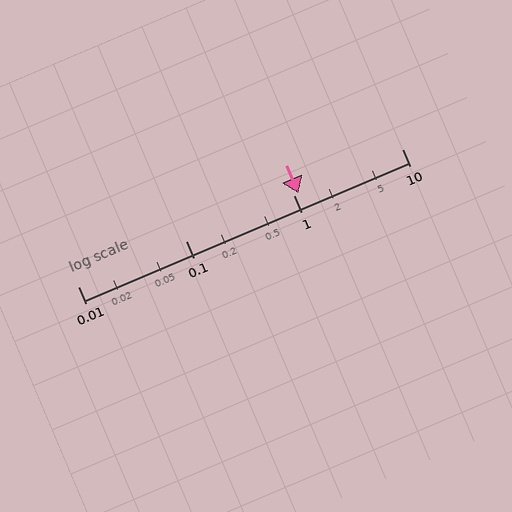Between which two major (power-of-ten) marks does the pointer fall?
The pointer is between 1 and 10.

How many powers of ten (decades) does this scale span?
The scale spans 3 decades, from 0.01 to 10.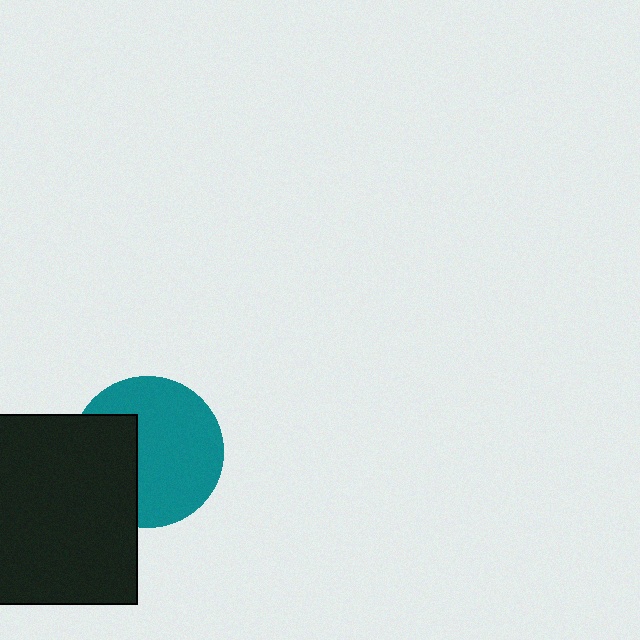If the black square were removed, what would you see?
You would see the complete teal circle.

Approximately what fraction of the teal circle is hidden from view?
Roughly 34% of the teal circle is hidden behind the black square.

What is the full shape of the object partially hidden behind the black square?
The partially hidden object is a teal circle.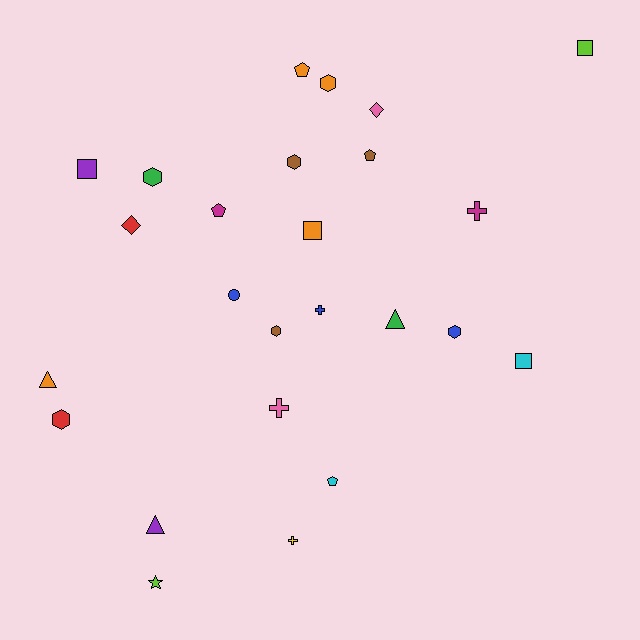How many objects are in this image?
There are 25 objects.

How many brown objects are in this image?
There are 3 brown objects.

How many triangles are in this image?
There are 3 triangles.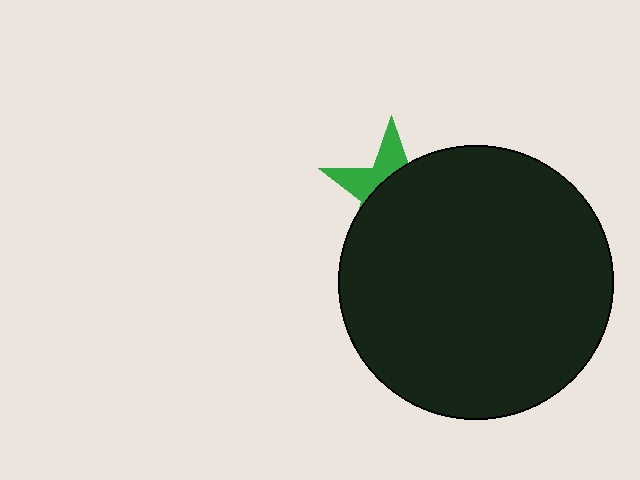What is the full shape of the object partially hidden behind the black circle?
The partially hidden object is a green star.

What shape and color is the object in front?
The object in front is a black circle.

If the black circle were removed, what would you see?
You would see the complete green star.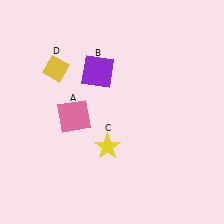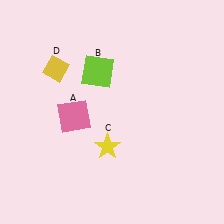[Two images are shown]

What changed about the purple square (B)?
In Image 1, B is purple. In Image 2, it changed to lime.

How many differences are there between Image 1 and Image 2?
There is 1 difference between the two images.